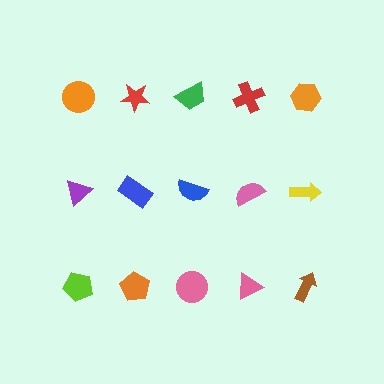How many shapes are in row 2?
5 shapes.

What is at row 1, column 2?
A red star.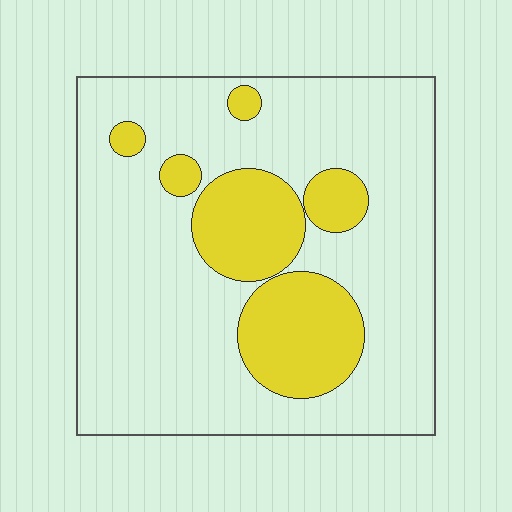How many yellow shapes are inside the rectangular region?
6.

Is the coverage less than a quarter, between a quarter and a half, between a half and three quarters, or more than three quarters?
Less than a quarter.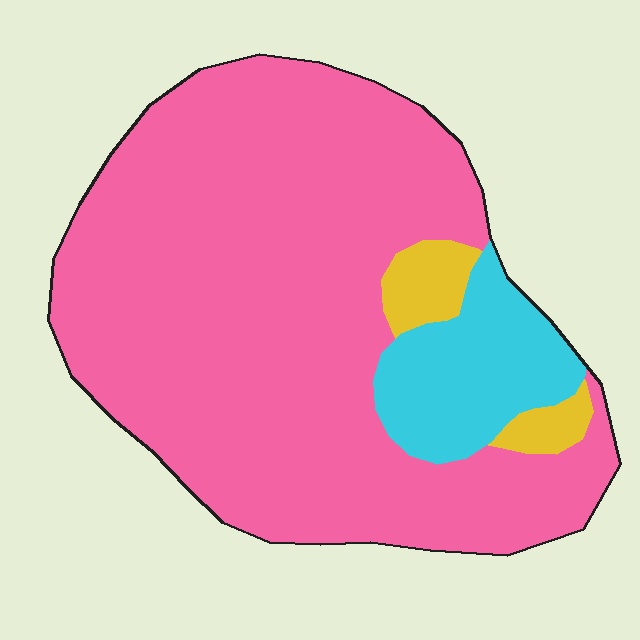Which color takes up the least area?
Yellow, at roughly 5%.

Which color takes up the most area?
Pink, at roughly 80%.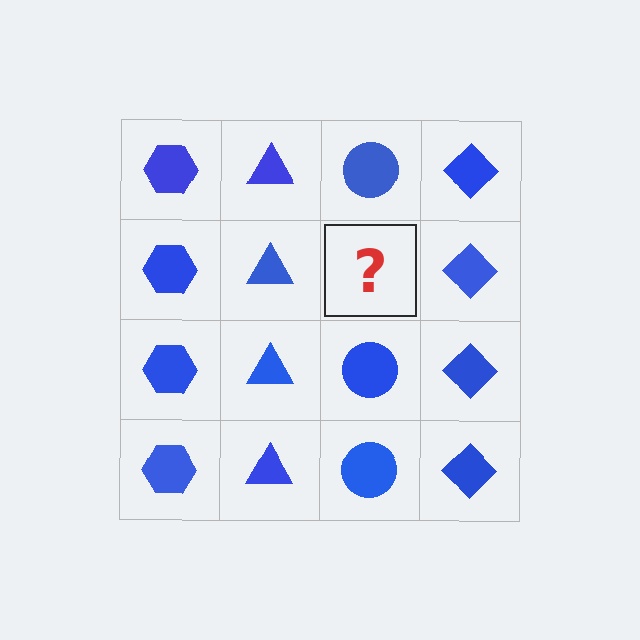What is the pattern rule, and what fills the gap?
The rule is that each column has a consistent shape. The gap should be filled with a blue circle.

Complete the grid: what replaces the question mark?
The question mark should be replaced with a blue circle.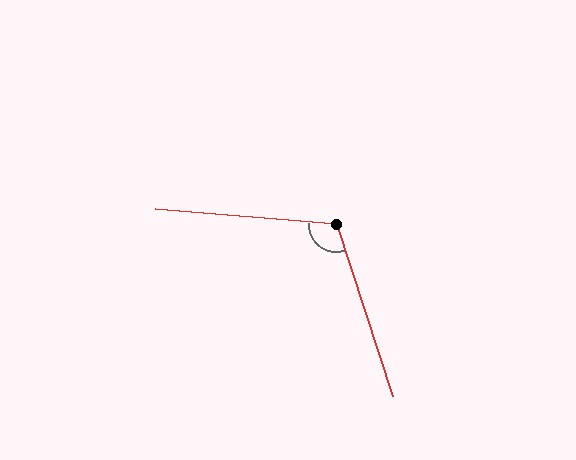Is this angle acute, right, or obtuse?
It is obtuse.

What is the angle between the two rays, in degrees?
Approximately 113 degrees.